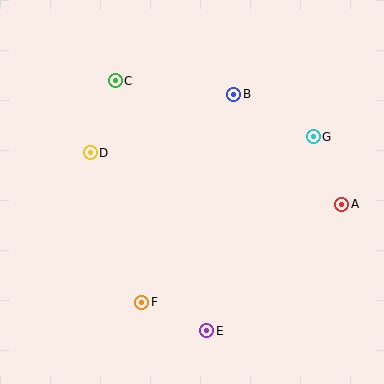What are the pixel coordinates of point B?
Point B is at (234, 94).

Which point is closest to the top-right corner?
Point G is closest to the top-right corner.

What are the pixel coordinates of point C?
Point C is at (115, 81).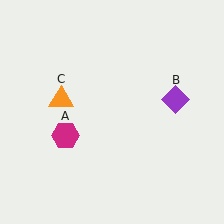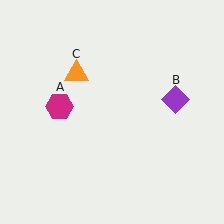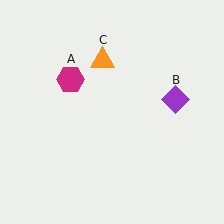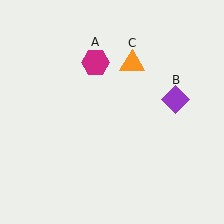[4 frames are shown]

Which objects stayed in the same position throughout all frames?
Purple diamond (object B) remained stationary.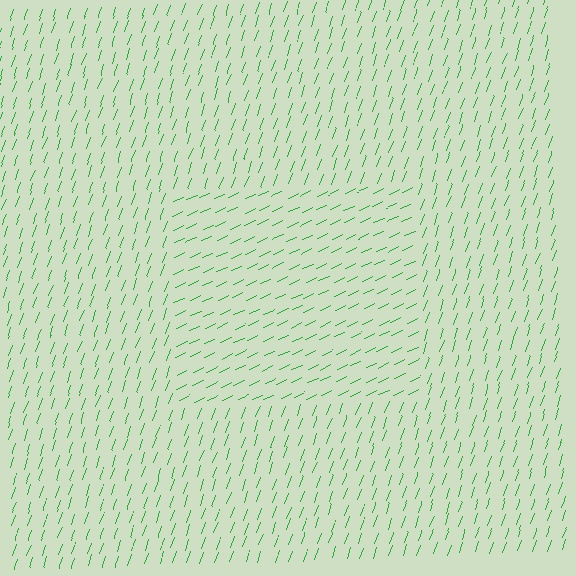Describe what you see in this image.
The image is filled with small green line segments. A rectangle region in the image has lines oriented differently from the surrounding lines, creating a visible texture boundary.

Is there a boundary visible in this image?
Yes, there is a texture boundary formed by a change in line orientation.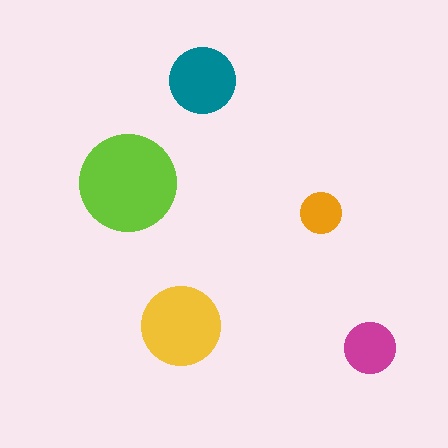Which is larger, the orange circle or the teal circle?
The teal one.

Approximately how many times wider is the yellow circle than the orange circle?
About 2 times wider.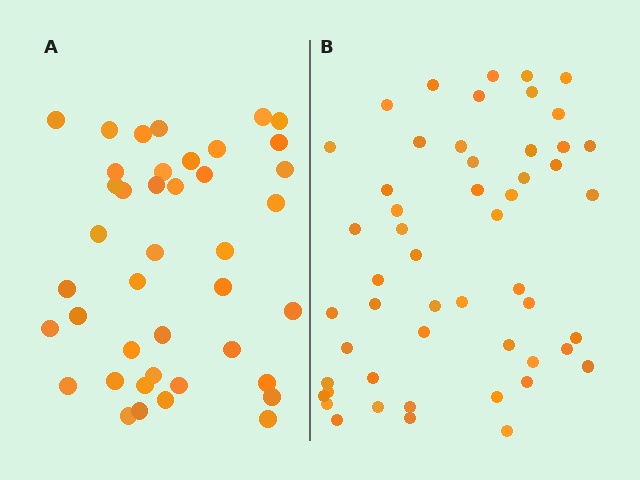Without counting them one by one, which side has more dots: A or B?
Region B (the right region) has more dots.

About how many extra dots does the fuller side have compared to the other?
Region B has roughly 12 or so more dots than region A.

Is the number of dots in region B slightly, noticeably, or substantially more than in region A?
Region B has noticeably more, but not dramatically so. The ratio is roughly 1.3 to 1.